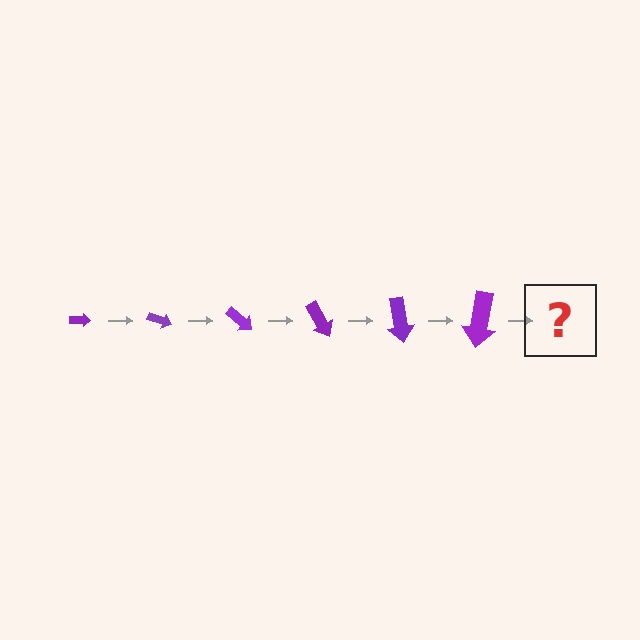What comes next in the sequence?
The next element should be an arrow, larger than the previous one and rotated 120 degrees from the start.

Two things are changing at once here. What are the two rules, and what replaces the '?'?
The two rules are that the arrow grows larger each step and it rotates 20 degrees each step. The '?' should be an arrow, larger than the previous one and rotated 120 degrees from the start.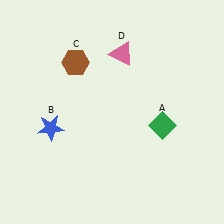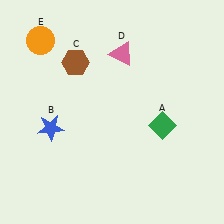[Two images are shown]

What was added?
An orange circle (E) was added in Image 2.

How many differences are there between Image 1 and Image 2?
There is 1 difference between the two images.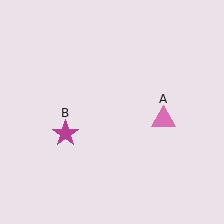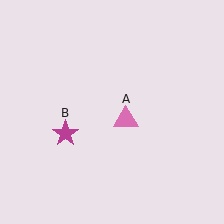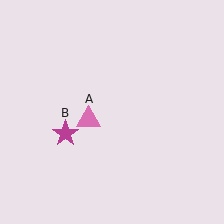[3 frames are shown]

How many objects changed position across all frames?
1 object changed position: pink triangle (object A).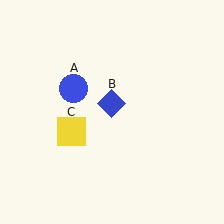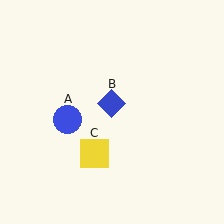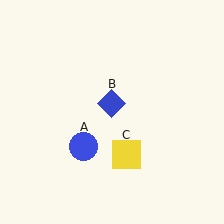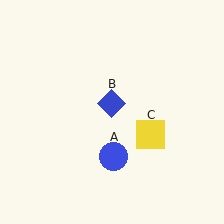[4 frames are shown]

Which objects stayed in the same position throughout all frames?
Blue diamond (object B) remained stationary.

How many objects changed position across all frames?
2 objects changed position: blue circle (object A), yellow square (object C).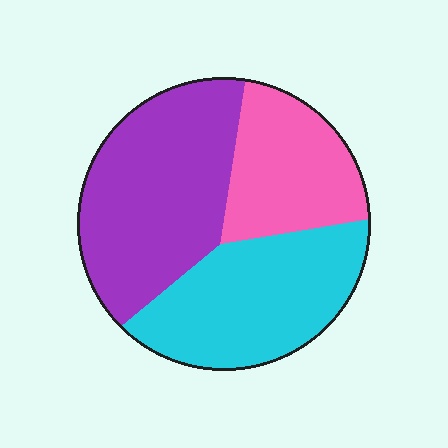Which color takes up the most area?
Purple, at roughly 40%.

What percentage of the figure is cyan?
Cyan takes up about one third (1/3) of the figure.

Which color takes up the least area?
Pink, at roughly 25%.